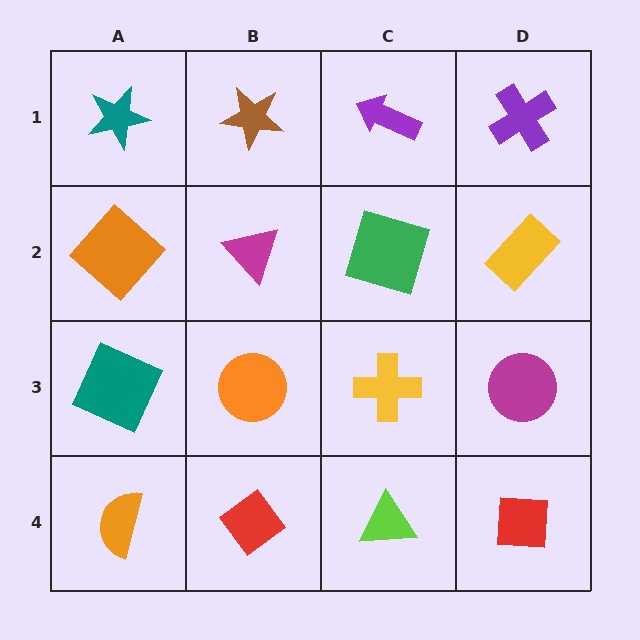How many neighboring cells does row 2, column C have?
4.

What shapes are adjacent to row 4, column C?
A yellow cross (row 3, column C), a red diamond (row 4, column B), a red square (row 4, column D).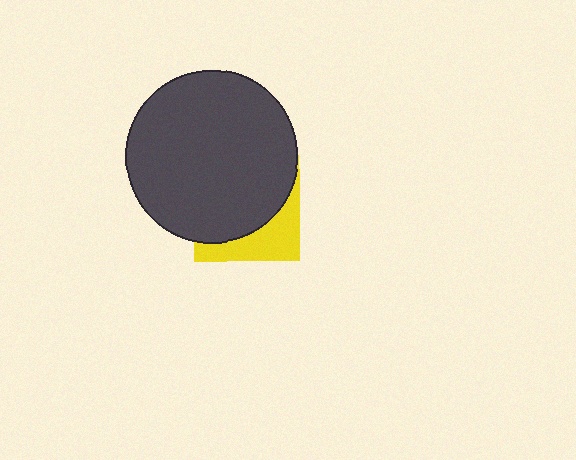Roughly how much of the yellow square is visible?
A small part of it is visible (roughly 32%).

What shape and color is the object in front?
The object in front is a dark gray circle.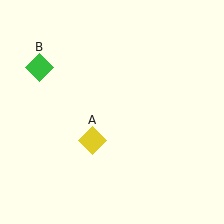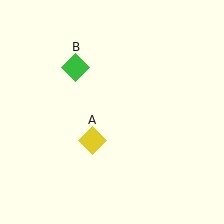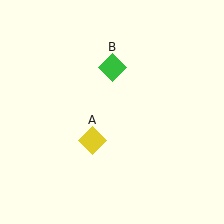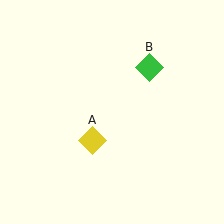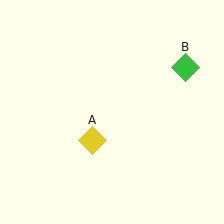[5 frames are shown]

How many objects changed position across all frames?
1 object changed position: green diamond (object B).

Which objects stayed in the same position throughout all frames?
Yellow diamond (object A) remained stationary.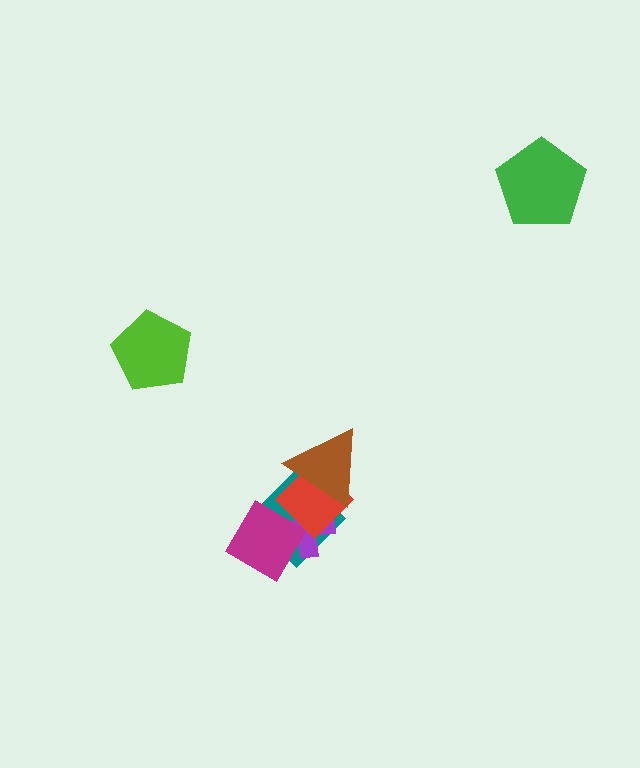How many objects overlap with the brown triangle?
3 objects overlap with the brown triangle.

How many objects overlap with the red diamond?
4 objects overlap with the red diamond.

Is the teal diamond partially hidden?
Yes, it is partially covered by another shape.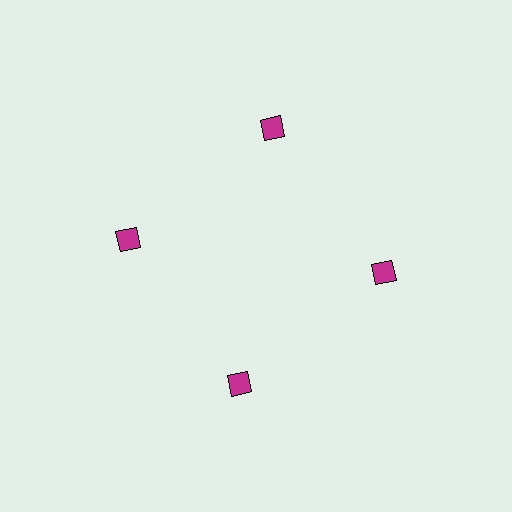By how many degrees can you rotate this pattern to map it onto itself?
The pattern maps onto itself every 90 degrees of rotation.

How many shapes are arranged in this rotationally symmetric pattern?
There are 4 shapes, arranged in 4 groups of 1.